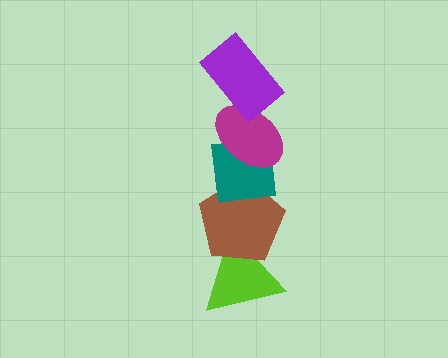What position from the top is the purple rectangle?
The purple rectangle is 1st from the top.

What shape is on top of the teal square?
The magenta ellipse is on top of the teal square.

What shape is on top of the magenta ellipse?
The purple rectangle is on top of the magenta ellipse.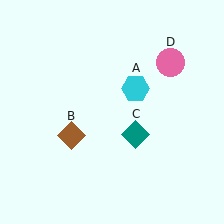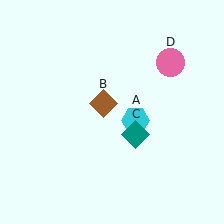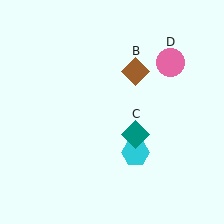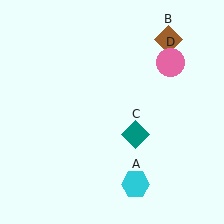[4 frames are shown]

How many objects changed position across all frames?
2 objects changed position: cyan hexagon (object A), brown diamond (object B).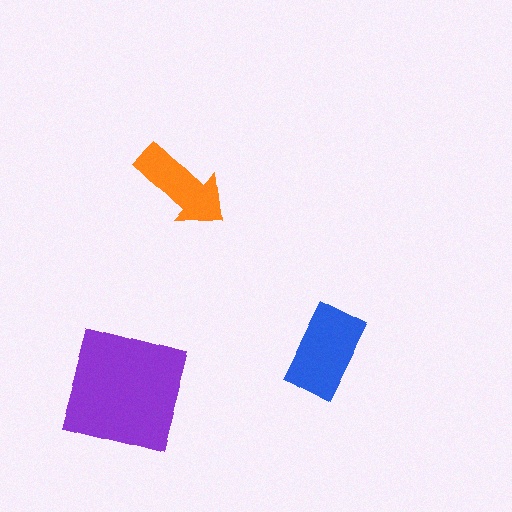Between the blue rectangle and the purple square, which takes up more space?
The purple square.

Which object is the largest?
The purple square.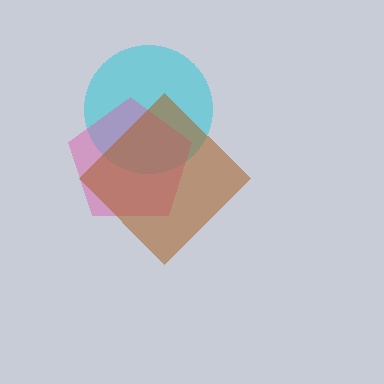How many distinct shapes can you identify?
There are 3 distinct shapes: a cyan circle, a pink pentagon, a brown diamond.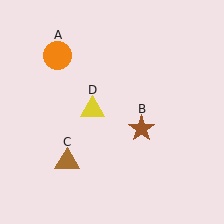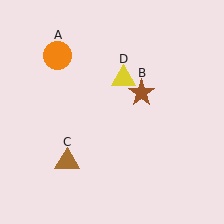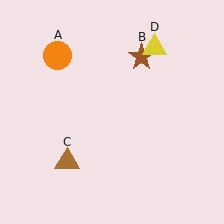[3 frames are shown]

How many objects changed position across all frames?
2 objects changed position: brown star (object B), yellow triangle (object D).